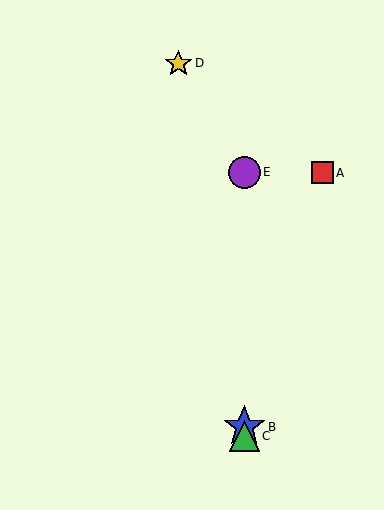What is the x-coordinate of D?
Object D is at x≈178.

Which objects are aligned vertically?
Objects B, C, E are aligned vertically.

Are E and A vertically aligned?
No, E is at x≈244 and A is at x≈322.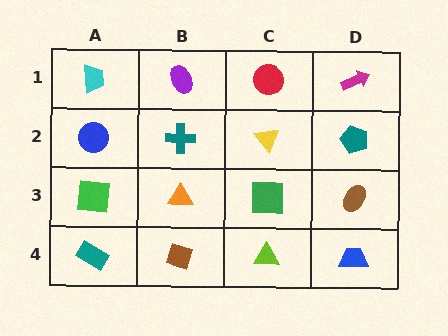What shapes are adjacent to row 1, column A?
A blue circle (row 2, column A), a purple ellipse (row 1, column B).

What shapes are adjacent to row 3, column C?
A yellow triangle (row 2, column C), a lime triangle (row 4, column C), an orange triangle (row 3, column B), a brown ellipse (row 3, column D).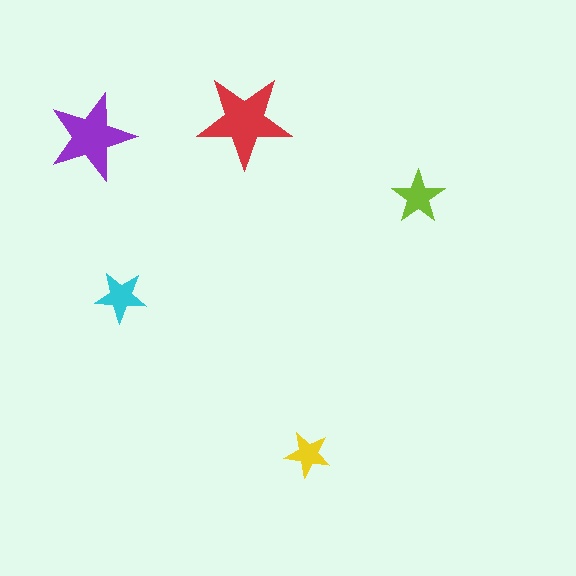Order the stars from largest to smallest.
the red one, the purple one, the lime one, the cyan one, the yellow one.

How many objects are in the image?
There are 5 objects in the image.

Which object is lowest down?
The yellow star is bottommost.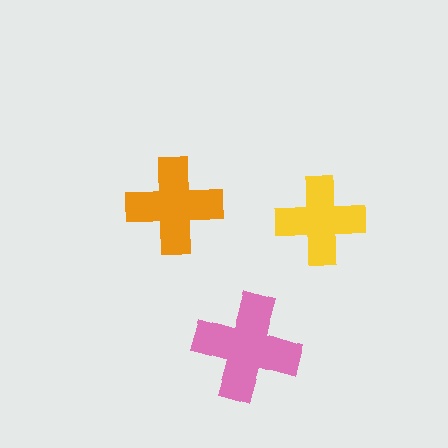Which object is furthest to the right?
The yellow cross is rightmost.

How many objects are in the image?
There are 3 objects in the image.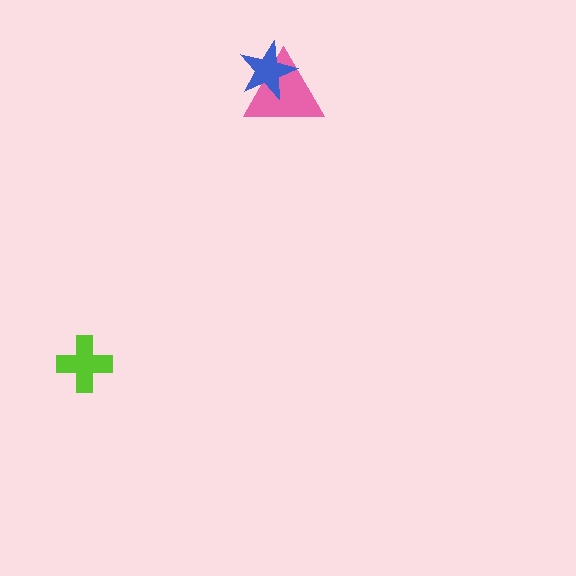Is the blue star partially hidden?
No, no other shape covers it.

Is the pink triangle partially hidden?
Yes, it is partially covered by another shape.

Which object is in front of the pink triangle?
The blue star is in front of the pink triangle.